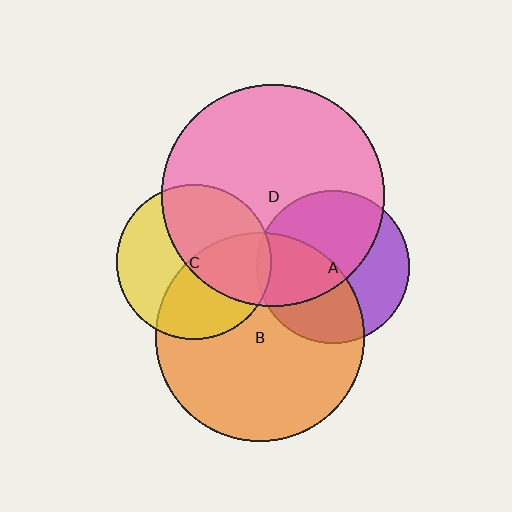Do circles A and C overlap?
Yes.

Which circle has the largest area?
Circle D (pink).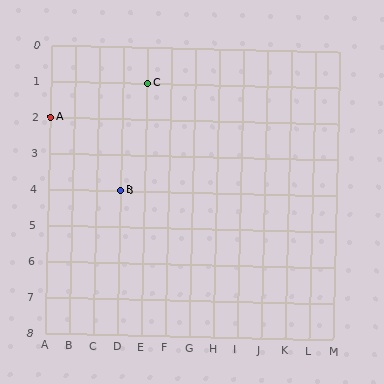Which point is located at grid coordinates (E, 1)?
Point C is at (E, 1).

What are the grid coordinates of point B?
Point B is at grid coordinates (D, 4).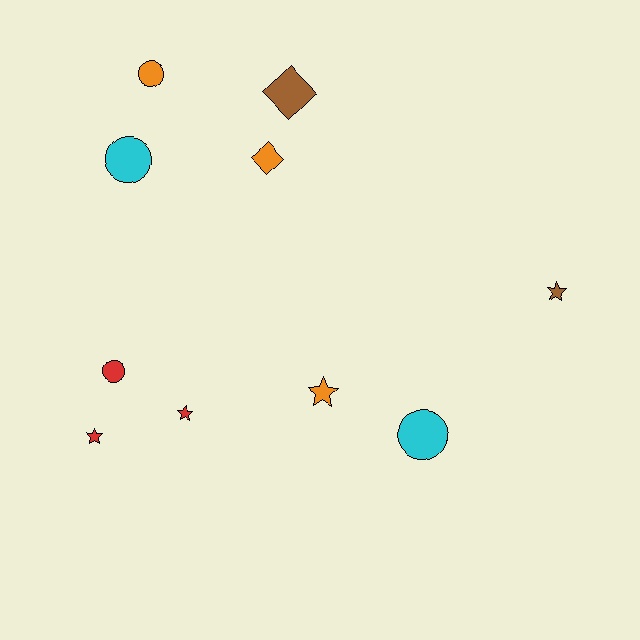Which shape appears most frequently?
Circle, with 4 objects.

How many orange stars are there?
There is 1 orange star.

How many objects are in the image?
There are 10 objects.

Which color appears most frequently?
Red, with 3 objects.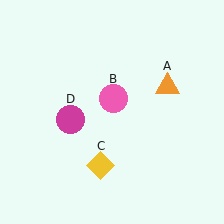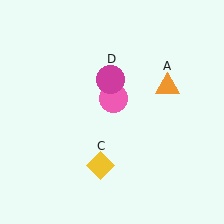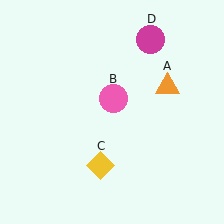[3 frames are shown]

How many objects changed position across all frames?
1 object changed position: magenta circle (object D).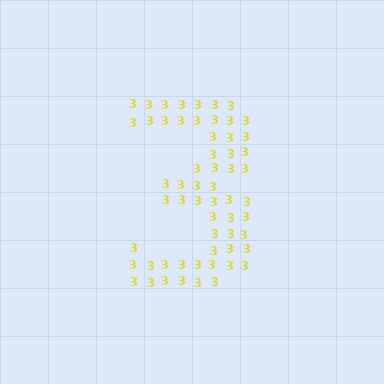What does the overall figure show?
The overall figure shows the digit 3.